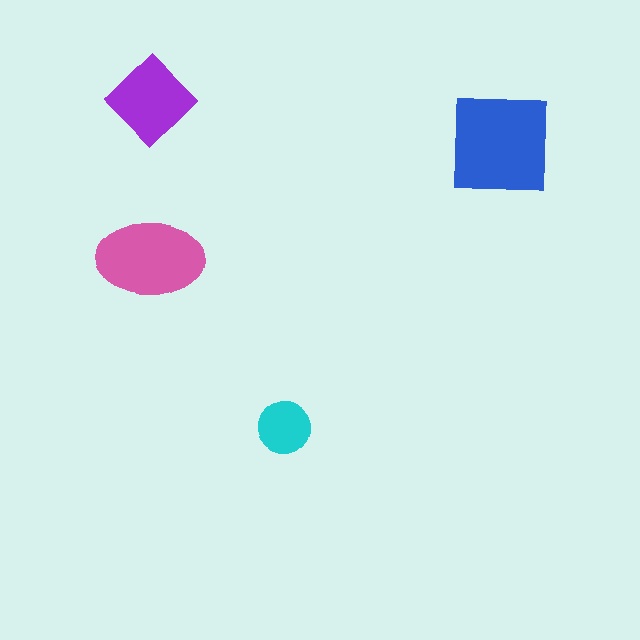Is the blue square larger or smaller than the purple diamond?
Larger.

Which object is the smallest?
The cyan circle.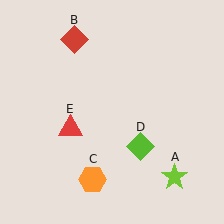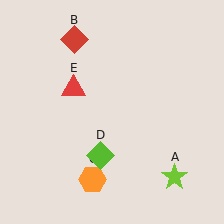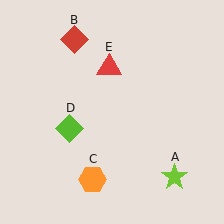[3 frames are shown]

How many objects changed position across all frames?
2 objects changed position: lime diamond (object D), red triangle (object E).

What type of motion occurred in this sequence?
The lime diamond (object D), red triangle (object E) rotated clockwise around the center of the scene.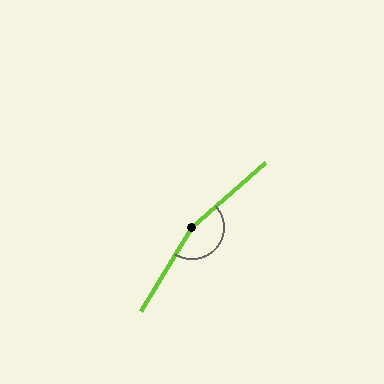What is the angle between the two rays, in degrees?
Approximately 163 degrees.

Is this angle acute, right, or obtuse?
It is obtuse.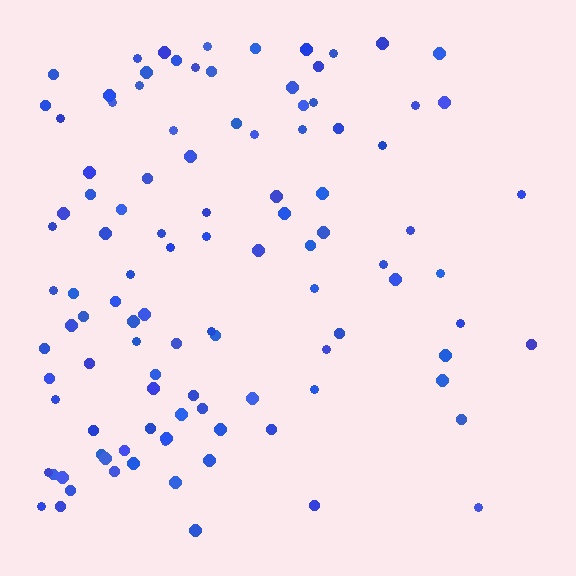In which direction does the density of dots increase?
From right to left, with the left side densest.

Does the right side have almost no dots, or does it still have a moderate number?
Still a moderate number, just noticeably fewer than the left.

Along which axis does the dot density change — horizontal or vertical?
Horizontal.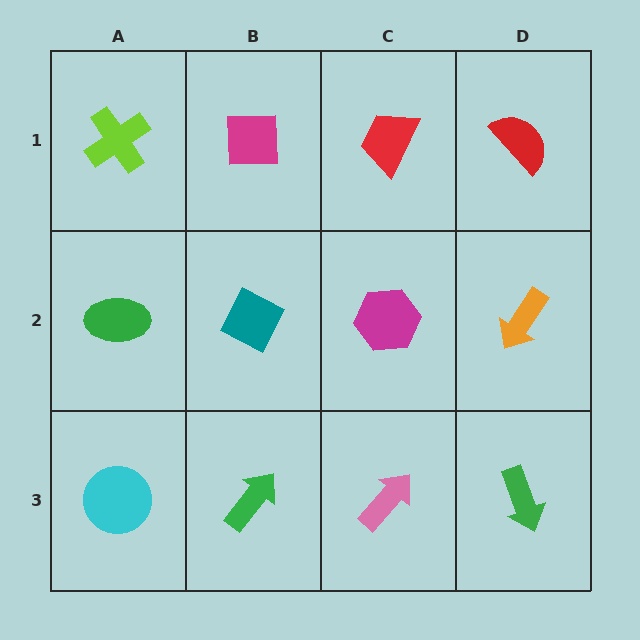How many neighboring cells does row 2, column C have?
4.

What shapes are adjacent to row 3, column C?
A magenta hexagon (row 2, column C), a green arrow (row 3, column B), a green arrow (row 3, column D).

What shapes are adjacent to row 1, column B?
A teal diamond (row 2, column B), a lime cross (row 1, column A), a red trapezoid (row 1, column C).